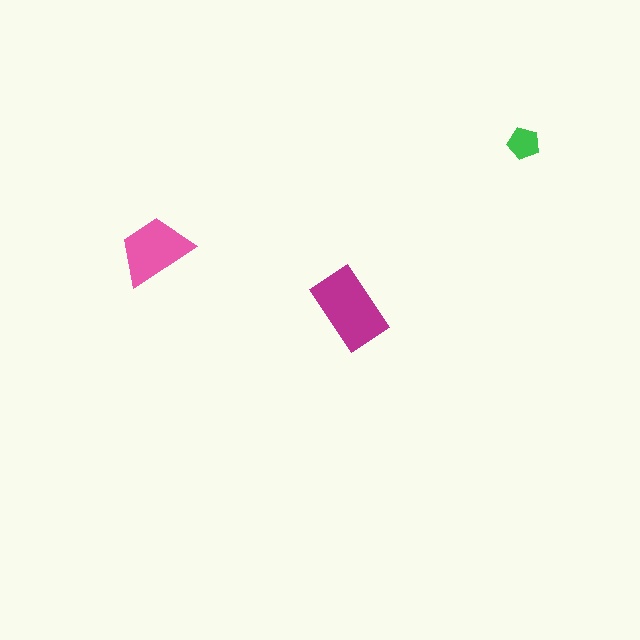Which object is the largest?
The magenta rectangle.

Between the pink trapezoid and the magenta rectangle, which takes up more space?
The magenta rectangle.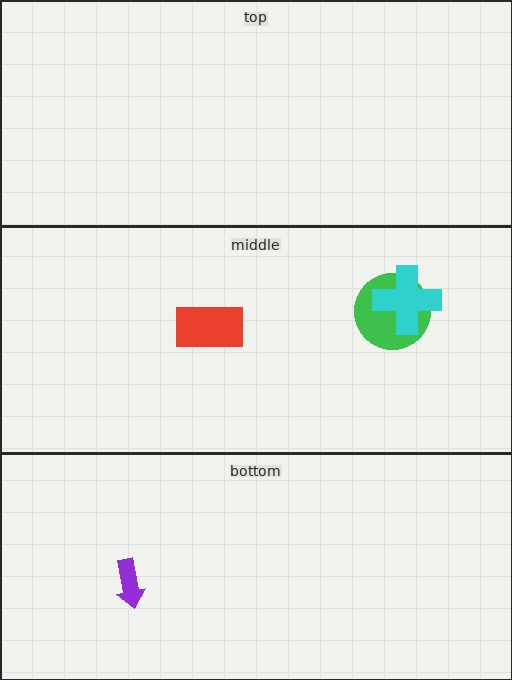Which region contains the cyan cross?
The middle region.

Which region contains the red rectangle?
The middle region.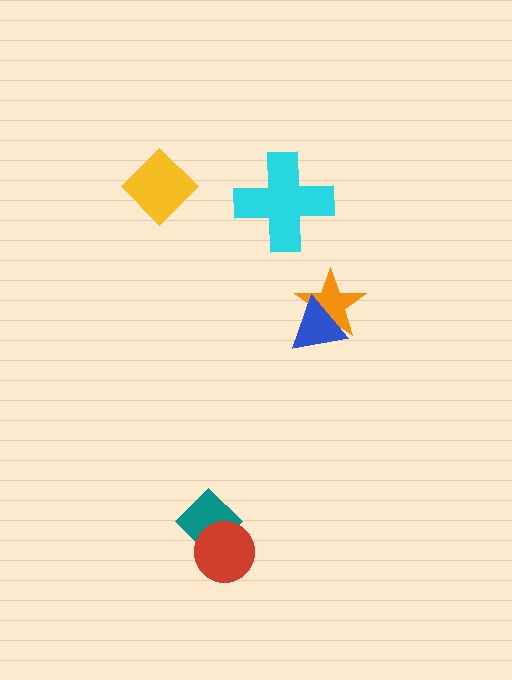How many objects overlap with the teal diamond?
1 object overlaps with the teal diamond.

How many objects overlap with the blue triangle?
1 object overlaps with the blue triangle.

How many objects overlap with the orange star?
1 object overlaps with the orange star.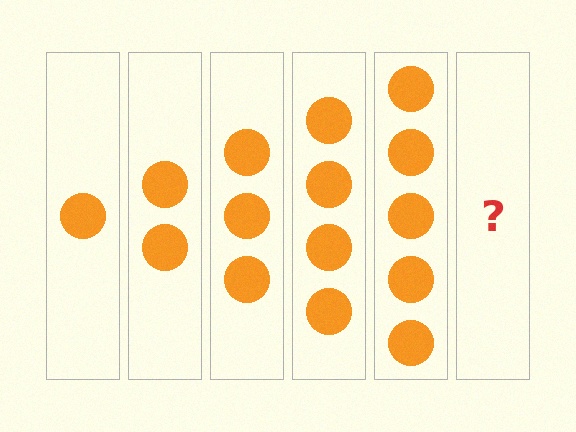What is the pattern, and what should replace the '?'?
The pattern is that each step adds one more circle. The '?' should be 6 circles.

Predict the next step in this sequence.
The next step is 6 circles.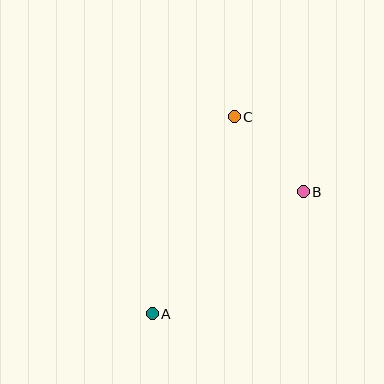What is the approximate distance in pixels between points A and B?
The distance between A and B is approximately 194 pixels.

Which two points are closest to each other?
Points B and C are closest to each other.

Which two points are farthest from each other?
Points A and C are farthest from each other.